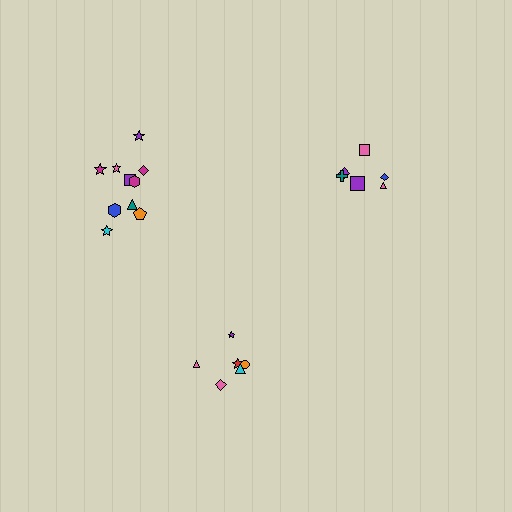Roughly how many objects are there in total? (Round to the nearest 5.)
Roughly 20 objects in total.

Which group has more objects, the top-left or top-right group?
The top-left group.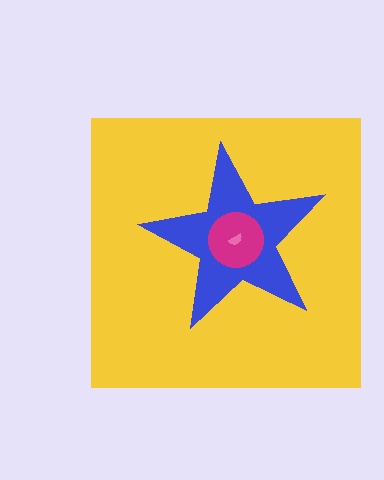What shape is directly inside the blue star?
The magenta circle.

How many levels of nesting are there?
4.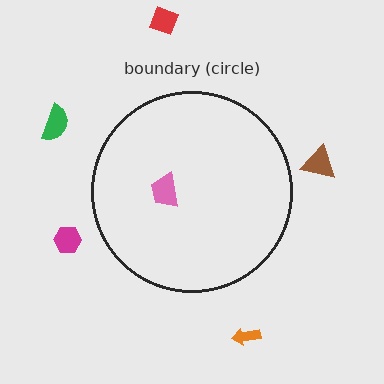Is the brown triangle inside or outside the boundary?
Outside.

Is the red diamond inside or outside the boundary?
Outside.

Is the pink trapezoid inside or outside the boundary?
Inside.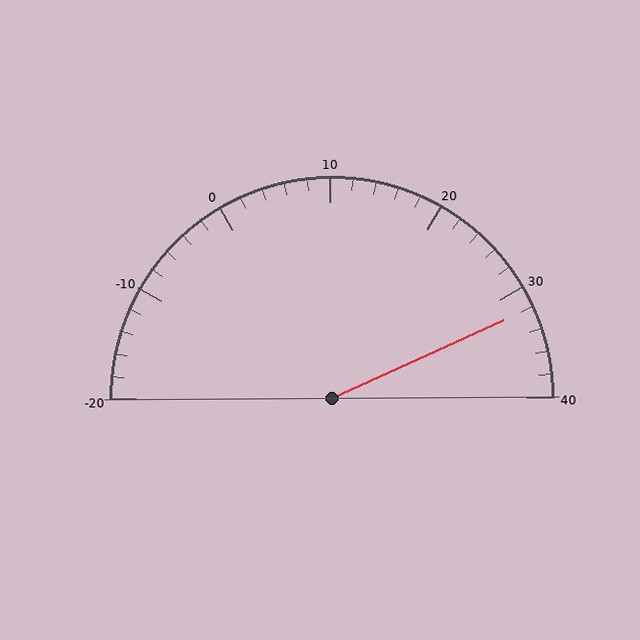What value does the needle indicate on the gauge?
The needle indicates approximately 32.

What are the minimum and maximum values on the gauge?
The gauge ranges from -20 to 40.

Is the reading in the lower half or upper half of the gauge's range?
The reading is in the upper half of the range (-20 to 40).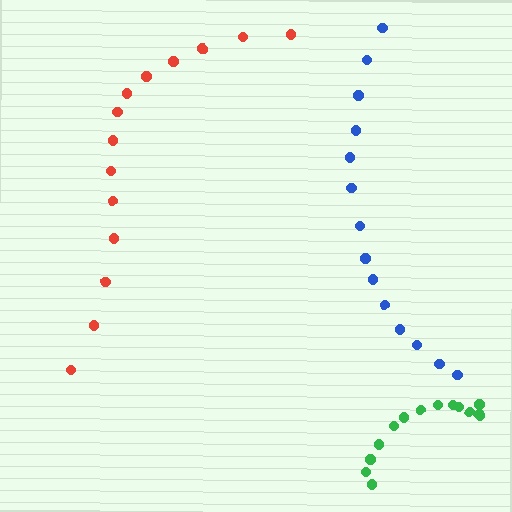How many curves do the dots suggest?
There are 3 distinct paths.